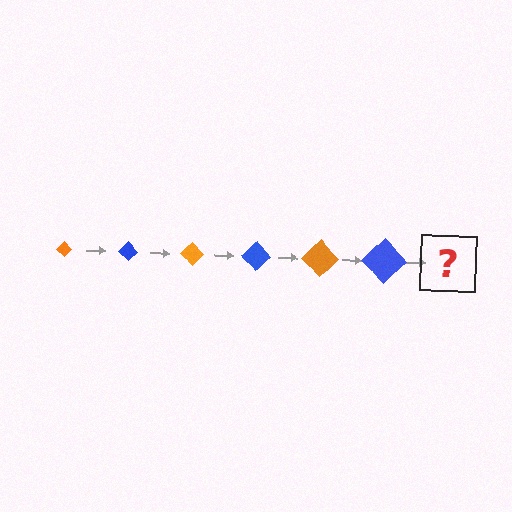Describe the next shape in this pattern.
It should be an orange diamond, larger than the previous one.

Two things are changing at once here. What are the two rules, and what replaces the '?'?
The two rules are that the diamond grows larger each step and the color cycles through orange and blue. The '?' should be an orange diamond, larger than the previous one.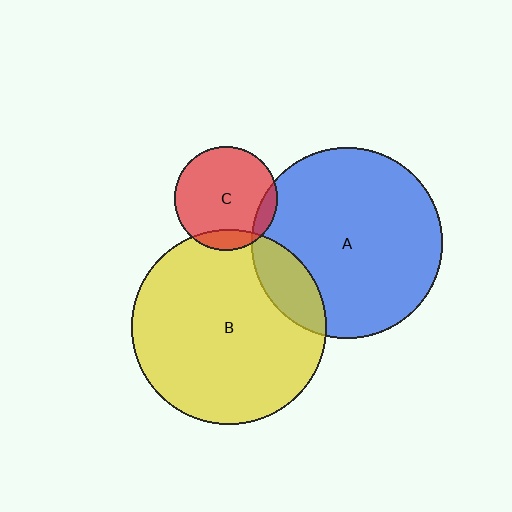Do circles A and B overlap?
Yes.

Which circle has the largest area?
Circle B (yellow).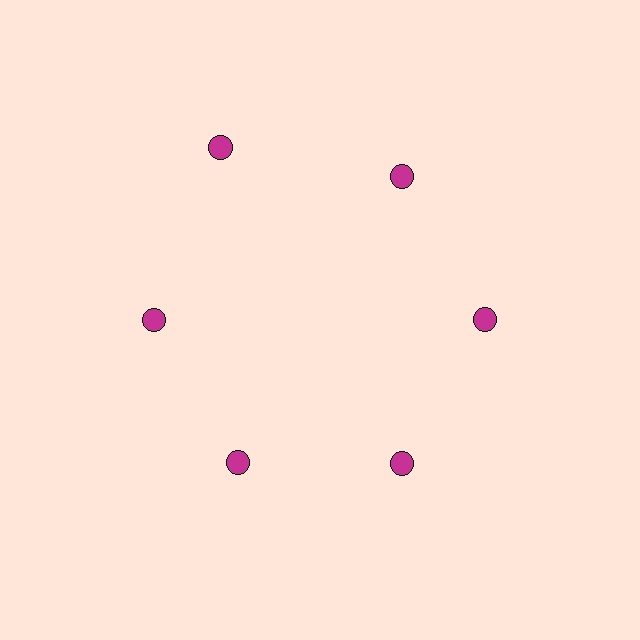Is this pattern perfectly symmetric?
No. The 6 magenta circles are arranged in a ring, but one element near the 11 o'clock position is pushed outward from the center, breaking the 6-fold rotational symmetry.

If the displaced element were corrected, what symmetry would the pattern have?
It would have 6-fold rotational symmetry — the pattern would map onto itself every 60 degrees.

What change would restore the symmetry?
The symmetry would be restored by moving it inward, back onto the ring so that all 6 circles sit at equal angles and equal distance from the center.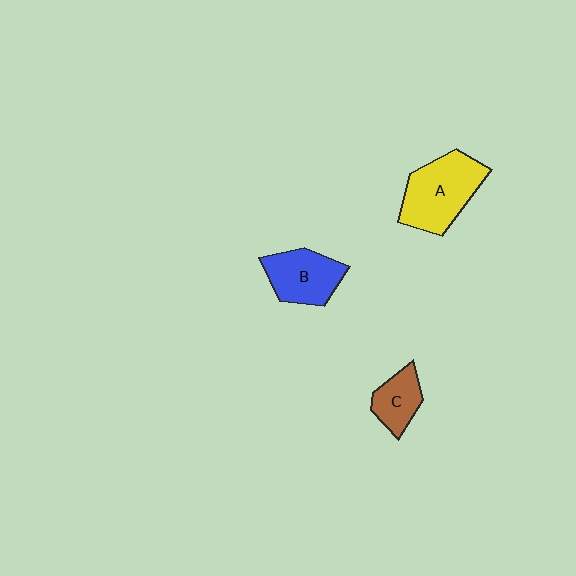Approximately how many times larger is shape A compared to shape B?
Approximately 1.4 times.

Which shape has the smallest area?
Shape C (brown).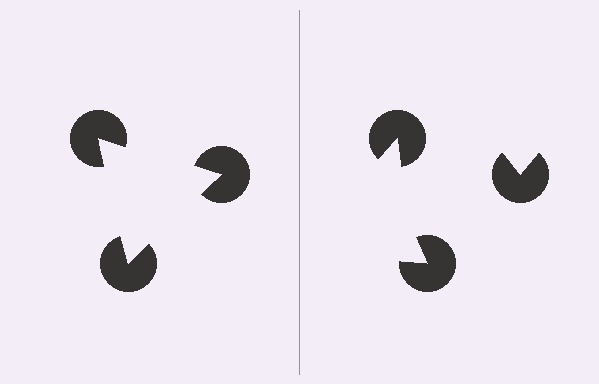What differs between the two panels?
The pac-man discs are positioned identically on both sides; only the wedge orientations differ. On the left they align to a triangle; on the right they are misaligned.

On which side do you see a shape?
An illusory triangle appears on the left side. On the right side the wedge cuts are rotated, so no coherent shape forms.